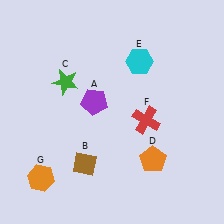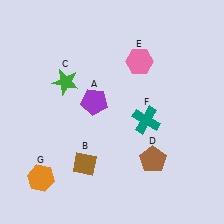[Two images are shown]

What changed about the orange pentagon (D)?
In Image 1, D is orange. In Image 2, it changed to brown.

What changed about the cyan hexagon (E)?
In Image 1, E is cyan. In Image 2, it changed to pink.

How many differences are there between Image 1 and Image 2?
There are 3 differences between the two images.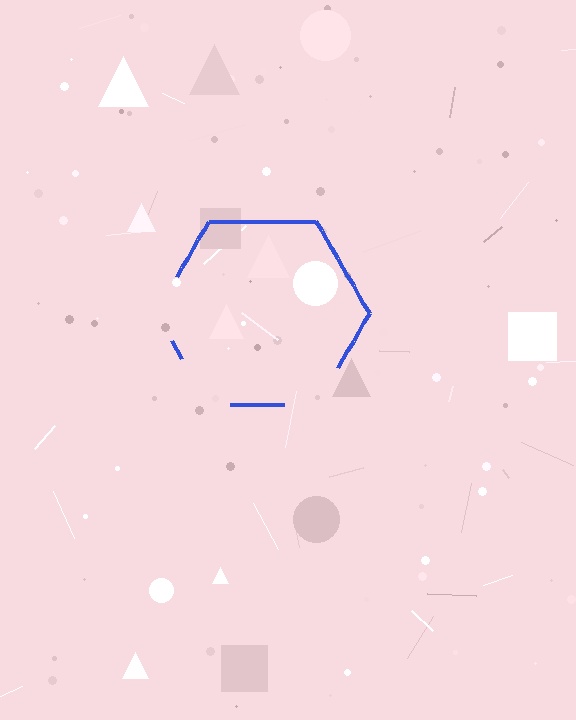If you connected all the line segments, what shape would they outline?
They would outline a hexagon.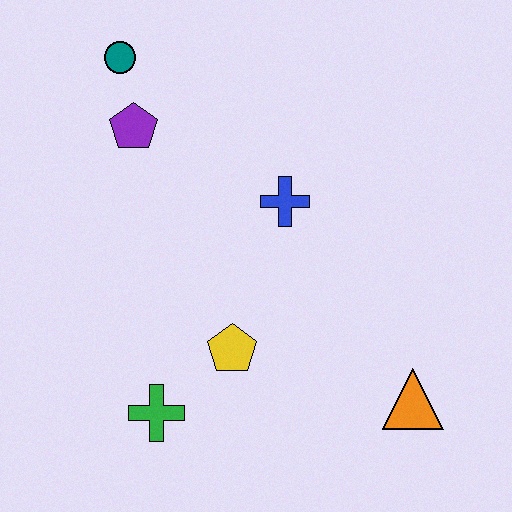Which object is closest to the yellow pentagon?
The green cross is closest to the yellow pentagon.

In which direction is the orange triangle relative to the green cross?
The orange triangle is to the right of the green cross.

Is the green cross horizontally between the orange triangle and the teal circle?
Yes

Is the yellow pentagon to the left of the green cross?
No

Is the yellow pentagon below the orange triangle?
No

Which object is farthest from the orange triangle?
The teal circle is farthest from the orange triangle.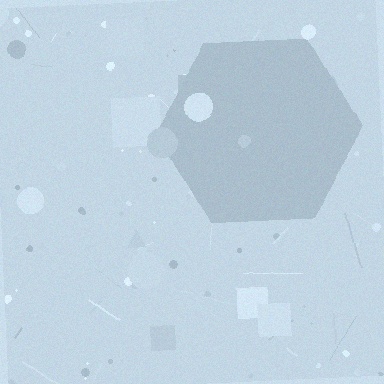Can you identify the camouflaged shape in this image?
The camouflaged shape is a hexagon.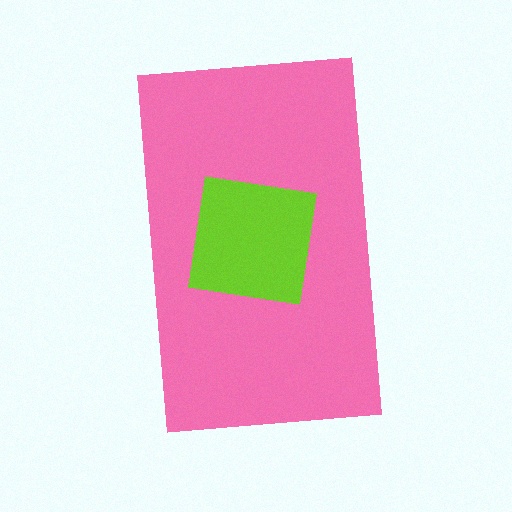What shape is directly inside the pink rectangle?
The lime square.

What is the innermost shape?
The lime square.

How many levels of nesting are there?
2.